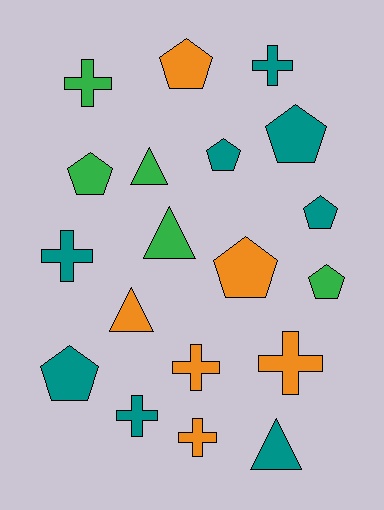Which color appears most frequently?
Teal, with 8 objects.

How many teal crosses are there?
There are 3 teal crosses.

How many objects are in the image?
There are 19 objects.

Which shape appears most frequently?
Pentagon, with 8 objects.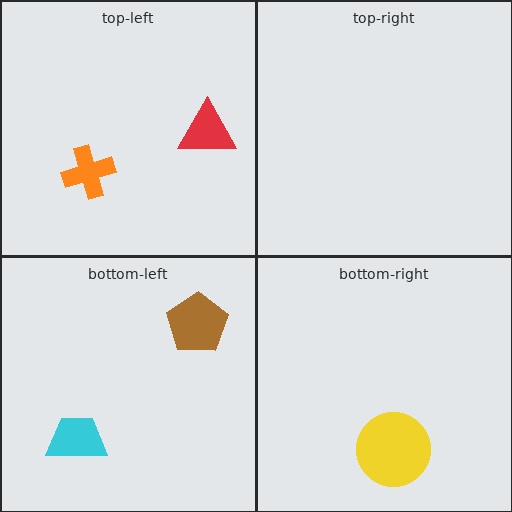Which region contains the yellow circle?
The bottom-right region.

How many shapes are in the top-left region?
2.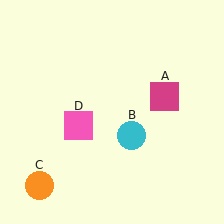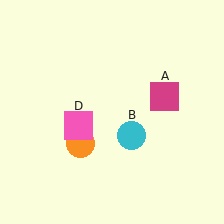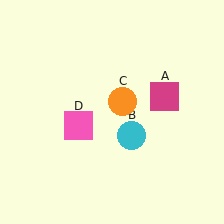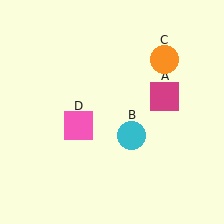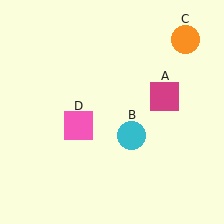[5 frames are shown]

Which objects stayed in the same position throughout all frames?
Magenta square (object A) and cyan circle (object B) and pink square (object D) remained stationary.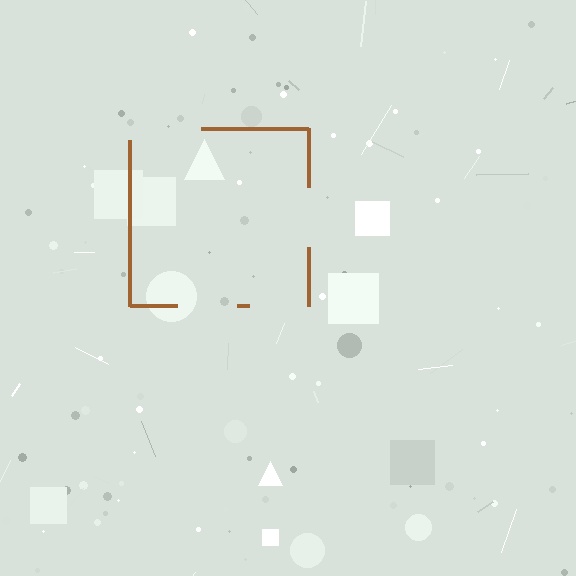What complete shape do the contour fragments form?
The contour fragments form a square.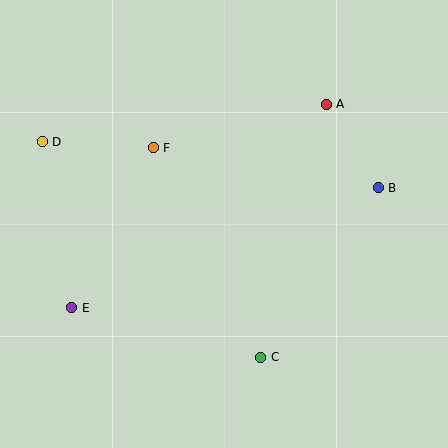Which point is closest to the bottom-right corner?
Point C is closest to the bottom-right corner.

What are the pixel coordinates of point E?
Point E is at (72, 308).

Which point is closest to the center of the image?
Point F at (153, 148) is closest to the center.